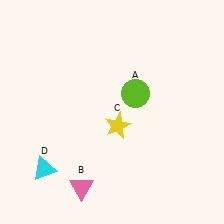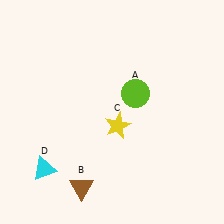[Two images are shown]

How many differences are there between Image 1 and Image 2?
There is 1 difference between the two images.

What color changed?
The triangle (B) changed from pink in Image 1 to brown in Image 2.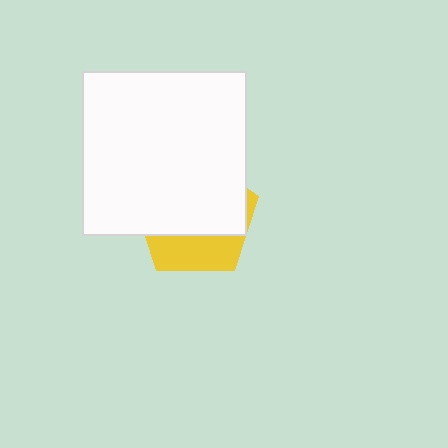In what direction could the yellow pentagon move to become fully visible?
The yellow pentagon could move down. That would shift it out from behind the white square entirely.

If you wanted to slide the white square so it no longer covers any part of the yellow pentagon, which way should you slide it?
Slide it up — that is the most direct way to separate the two shapes.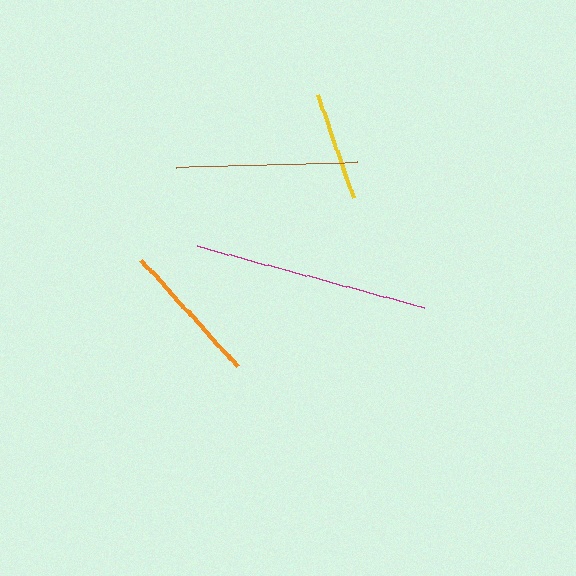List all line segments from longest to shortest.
From longest to shortest: magenta, brown, orange, yellow.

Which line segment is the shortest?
The yellow line is the shortest at approximately 109 pixels.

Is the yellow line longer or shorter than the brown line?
The brown line is longer than the yellow line.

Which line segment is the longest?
The magenta line is the longest at approximately 235 pixels.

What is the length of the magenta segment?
The magenta segment is approximately 235 pixels long.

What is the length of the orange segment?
The orange segment is approximately 143 pixels long.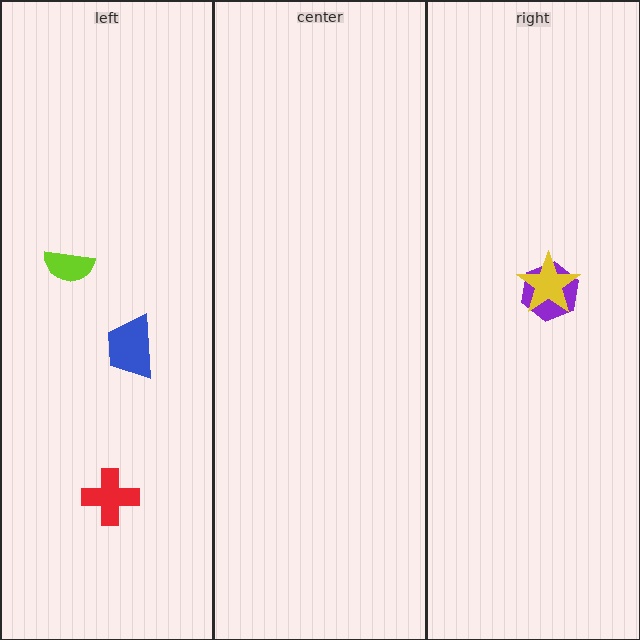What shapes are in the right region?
The purple hexagon, the yellow star.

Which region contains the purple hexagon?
The right region.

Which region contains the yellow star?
The right region.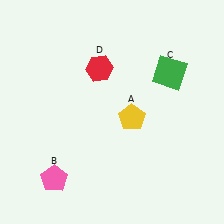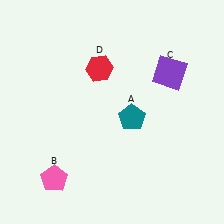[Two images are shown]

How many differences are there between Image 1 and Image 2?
There are 2 differences between the two images.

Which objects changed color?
A changed from yellow to teal. C changed from green to purple.